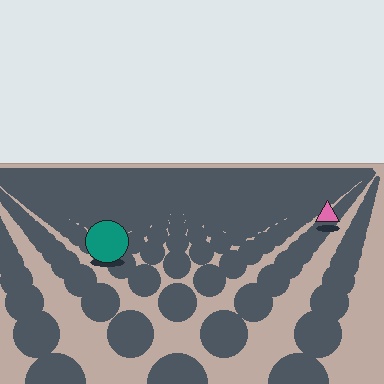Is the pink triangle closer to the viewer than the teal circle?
No. The teal circle is closer — you can tell from the texture gradient: the ground texture is coarser near it.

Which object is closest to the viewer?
The teal circle is closest. The texture marks near it are larger and more spread out.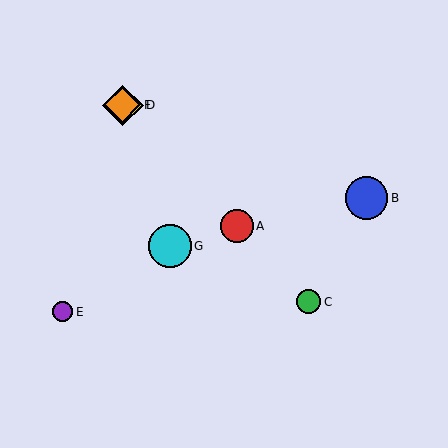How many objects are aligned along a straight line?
4 objects (A, C, D, F) are aligned along a straight line.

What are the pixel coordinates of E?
Object E is at (63, 312).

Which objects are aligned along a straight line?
Objects A, C, D, F are aligned along a straight line.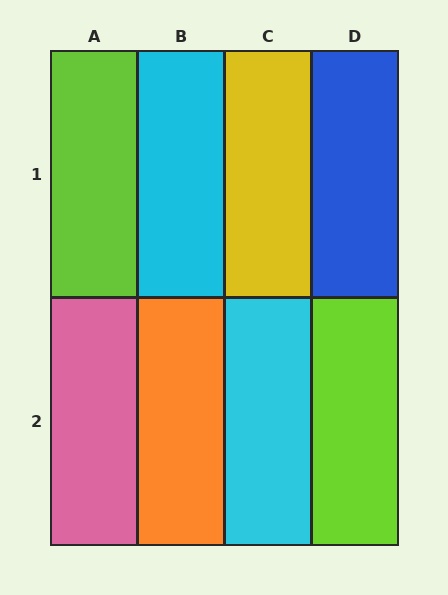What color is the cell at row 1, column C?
Yellow.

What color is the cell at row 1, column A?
Lime.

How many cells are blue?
1 cell is blue.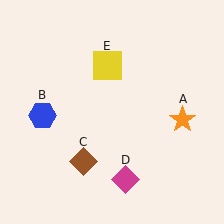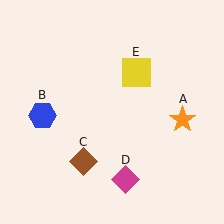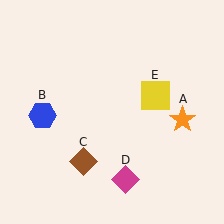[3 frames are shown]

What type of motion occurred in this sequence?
The yellow square (object E) rotated clockwise around the center of the scene.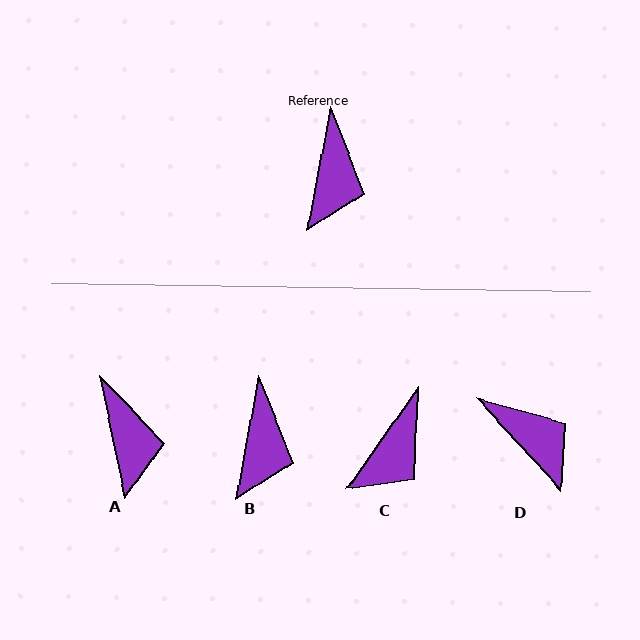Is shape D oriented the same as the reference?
No, it is off by about 53 degrees.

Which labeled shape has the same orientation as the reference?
B.